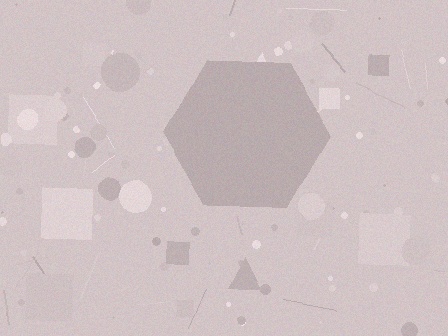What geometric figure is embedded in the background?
A hexagon is embedded in the background.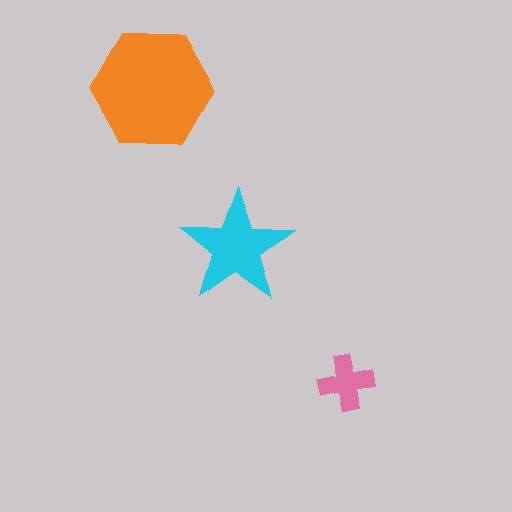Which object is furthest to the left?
The orange hexagon is leftmost.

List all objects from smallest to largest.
The pink cross, the cyan star, the orange hexagon.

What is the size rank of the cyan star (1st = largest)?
2nd.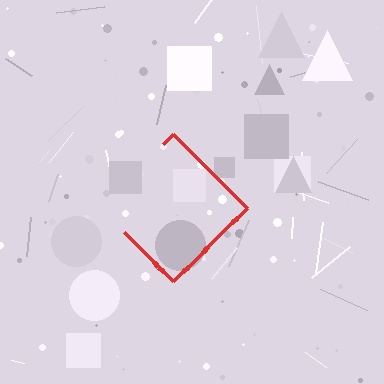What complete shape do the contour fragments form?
The contour fragments form a diamond.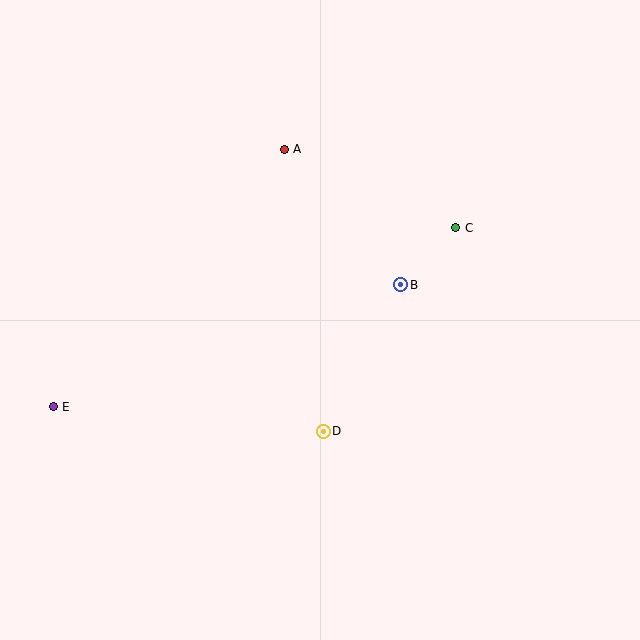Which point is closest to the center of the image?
Point B at (401, 285) is closest to the center.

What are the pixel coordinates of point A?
Point A is at (284, 149).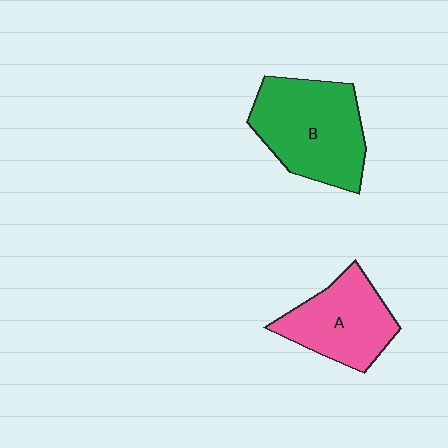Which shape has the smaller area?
Shape A (pink).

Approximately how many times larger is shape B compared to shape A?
Approximately 1.3 times.